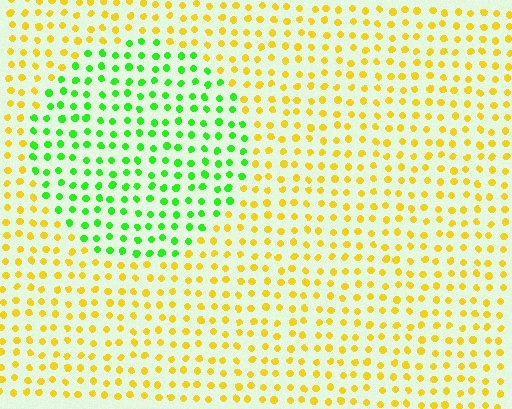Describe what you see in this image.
The image is filled with small yellow elements in a uniform arrangement. A circle-shaped region is visible where the elements are tinted to a slightly different hue, forming a subtle color boundary.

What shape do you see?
I see a circle.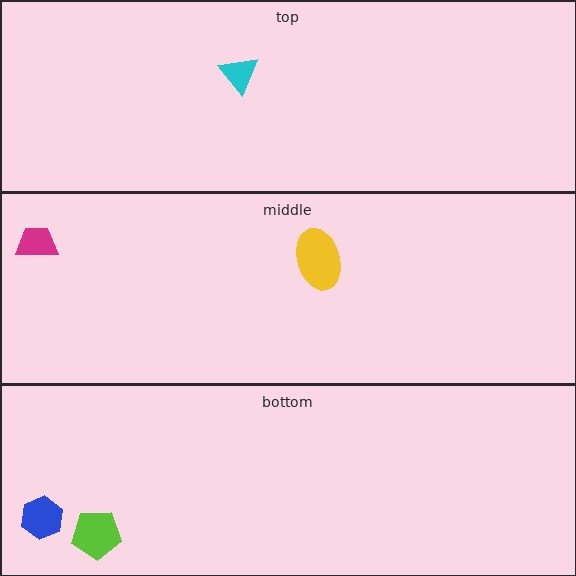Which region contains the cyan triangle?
The top region.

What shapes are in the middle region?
The yellow ellipse, the magenta trapezoid.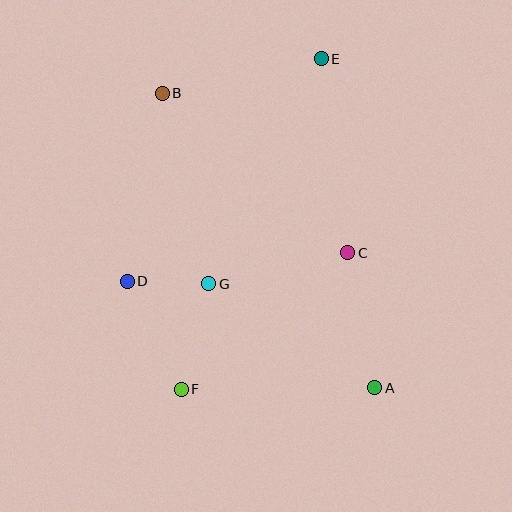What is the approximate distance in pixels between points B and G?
The distance between B and G is approximately 196 pixels.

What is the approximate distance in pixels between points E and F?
The distance between E and F is approximately 359 pixels.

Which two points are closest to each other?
Points D and G are closest to each other.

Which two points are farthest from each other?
Points A and B are farthest from each other.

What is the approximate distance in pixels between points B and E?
The distance between B and E is approximately 163 pixels.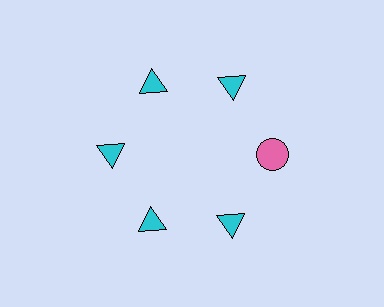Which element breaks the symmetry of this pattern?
The pink circle at roughly the 3 o'clock position breaks the symmetry. All other shapes are cyan triangles.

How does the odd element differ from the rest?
It differs in both color (pink instead of cyan) and shape (circle instead of triangle).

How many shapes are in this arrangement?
There are 6 shapes arranged in a ring pattern.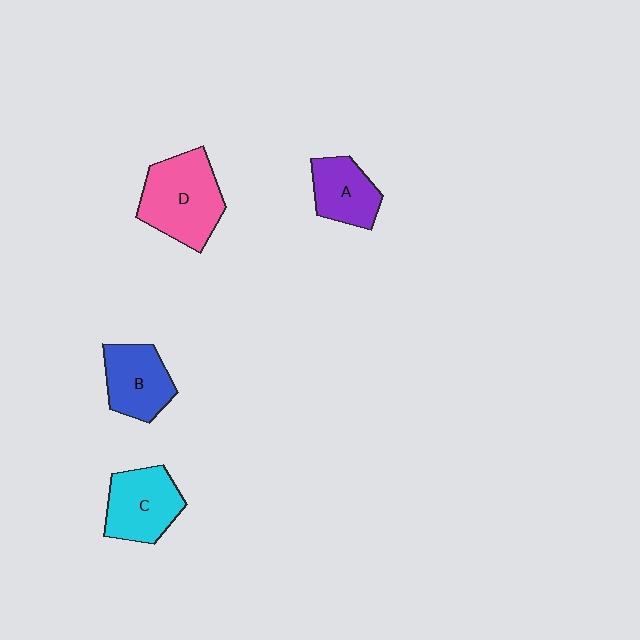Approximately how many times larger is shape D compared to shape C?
Approximately 1.3 times.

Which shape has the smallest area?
Shape A (purple).